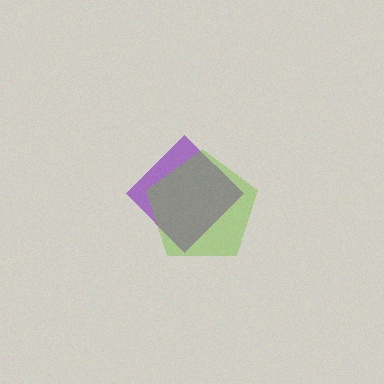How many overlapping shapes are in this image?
There are 2 overlapping shapes in the image.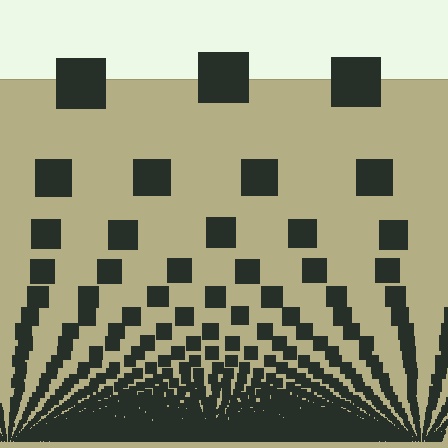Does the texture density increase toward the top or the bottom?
Density increases toward the bottom.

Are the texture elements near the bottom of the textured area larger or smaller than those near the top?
Smaller. The gradient is inverted — elements near the bottom are smaller and denser.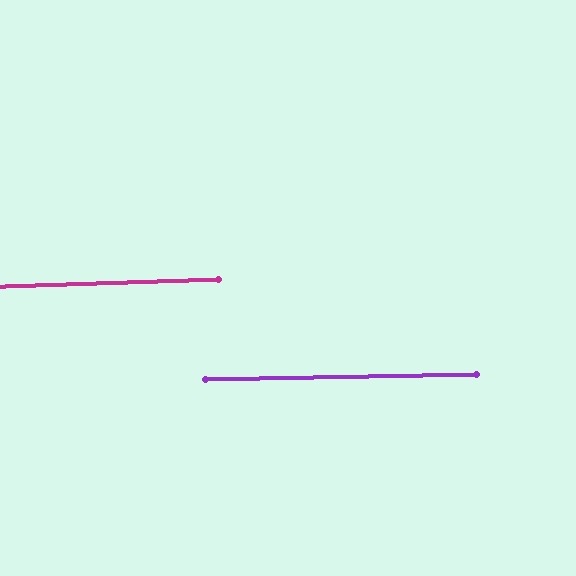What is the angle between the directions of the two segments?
Approximately 1 degree.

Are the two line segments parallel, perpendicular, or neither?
Parallel — their directions differ by only 0.8°.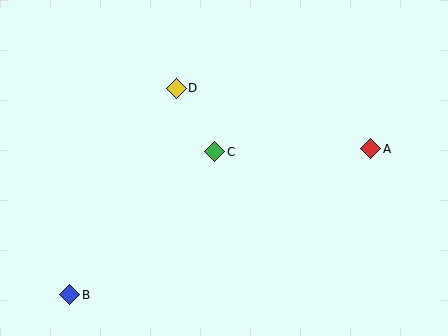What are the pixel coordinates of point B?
Point B is at (70, 295).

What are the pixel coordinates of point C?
Point C is at (215, 152).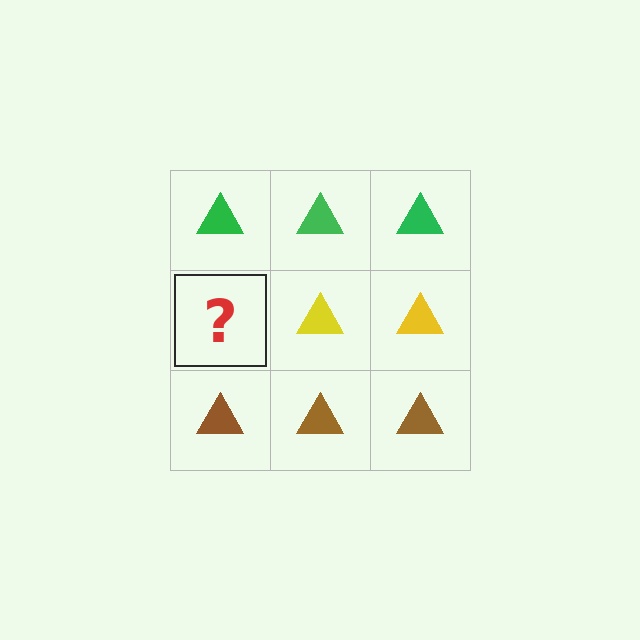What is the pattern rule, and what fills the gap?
The rule is that each row has a consistent color. The gap should be filled with a yellow triangle.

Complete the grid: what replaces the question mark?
The question mark should be replaced with a yellow triangle.